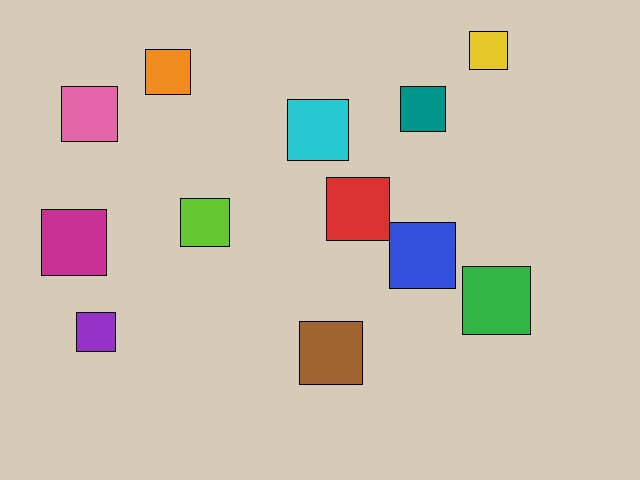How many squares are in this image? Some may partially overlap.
There are 12 squares.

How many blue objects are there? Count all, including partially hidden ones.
There is 1 blue object.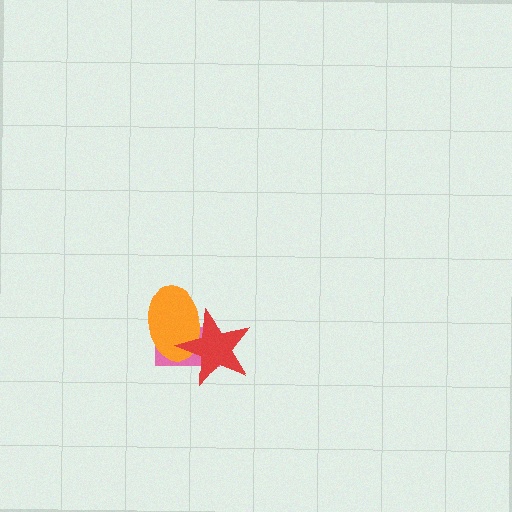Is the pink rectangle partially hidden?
Yes, it is partially covered by another shape.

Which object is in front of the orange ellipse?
The red star is in front of the orange ellipse.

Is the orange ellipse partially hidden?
Yes, it is partially covered by another shape.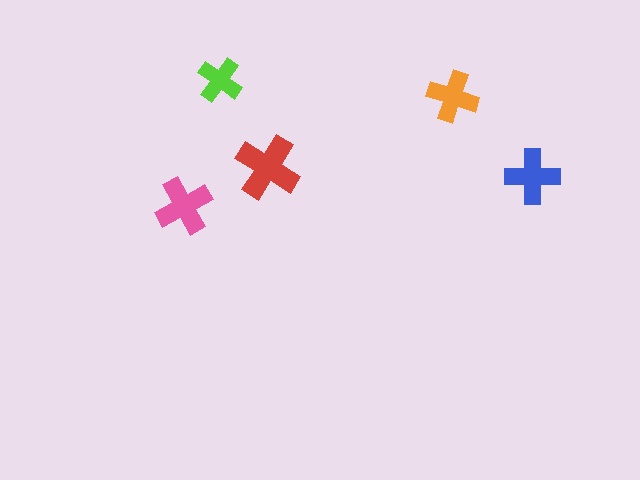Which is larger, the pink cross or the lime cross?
The pink one.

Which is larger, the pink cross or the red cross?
The red one.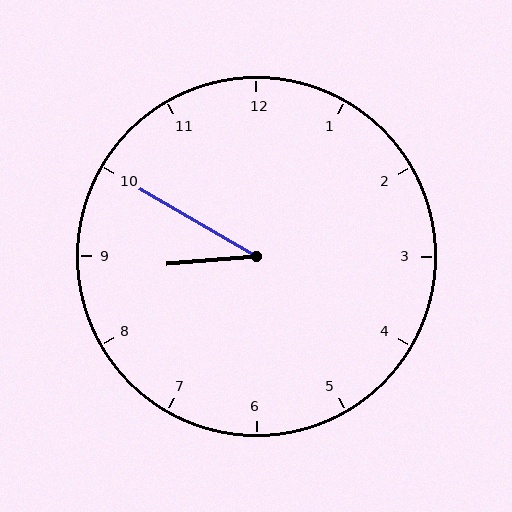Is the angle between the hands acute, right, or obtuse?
It is acute.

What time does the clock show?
8:50.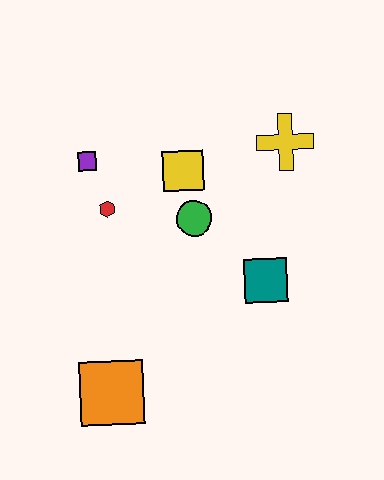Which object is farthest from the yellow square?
The orange square is farthest from the yellow square.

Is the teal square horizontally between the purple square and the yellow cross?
Yes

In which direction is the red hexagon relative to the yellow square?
The red hexagon is to the left of the yellow square.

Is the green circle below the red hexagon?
Yes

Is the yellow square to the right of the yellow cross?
No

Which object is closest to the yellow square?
The green circle is closest to the yellow square.